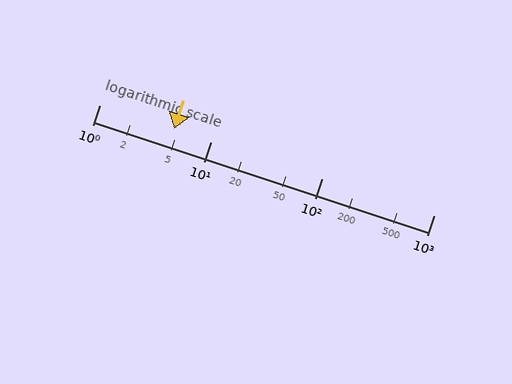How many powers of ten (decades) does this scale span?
The scale spans 3 decades, from 1 to 1000.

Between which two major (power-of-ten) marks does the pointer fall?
The pointer is between 1 and 10.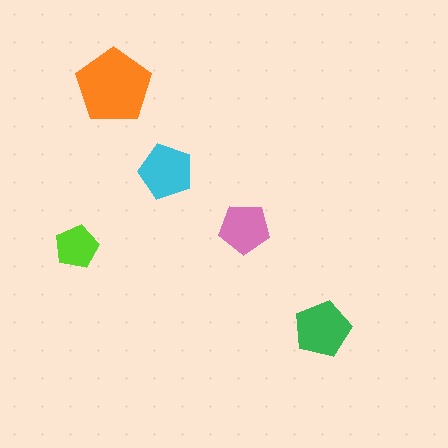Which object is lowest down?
The green pentagon is bottommost.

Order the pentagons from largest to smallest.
the orange one, the green one, the cyan one, the pink one, the lime one.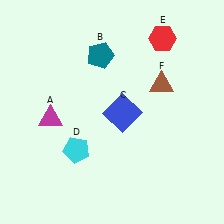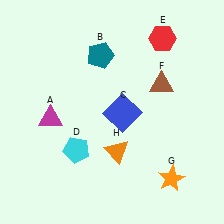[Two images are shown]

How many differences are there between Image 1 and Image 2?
There are 2 differences between the two images.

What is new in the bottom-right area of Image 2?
An orange star (G) was added in the bottom-right area of Image 2.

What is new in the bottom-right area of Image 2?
An orange triangle (H) was added in the bottom-right area of Image 2.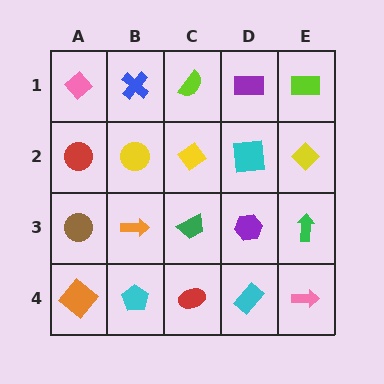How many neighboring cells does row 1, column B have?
3.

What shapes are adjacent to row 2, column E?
A lime rectangle (row 1, column E), a green arrow (row 3, column E), a cyan square (row 2, column D).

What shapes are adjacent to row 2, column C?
A lime semicircle (row 1, column C), a green trapezoid (row 3, column C), a yellow circle (row 2, column B), a cyan square (row 2, column D).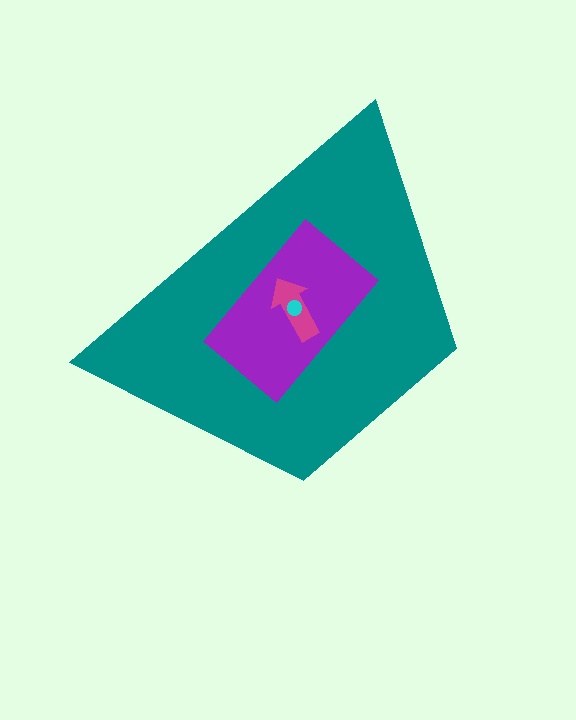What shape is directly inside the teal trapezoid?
The purple rectangle.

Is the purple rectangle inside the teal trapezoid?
Yes.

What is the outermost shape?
The teal trapezoid.